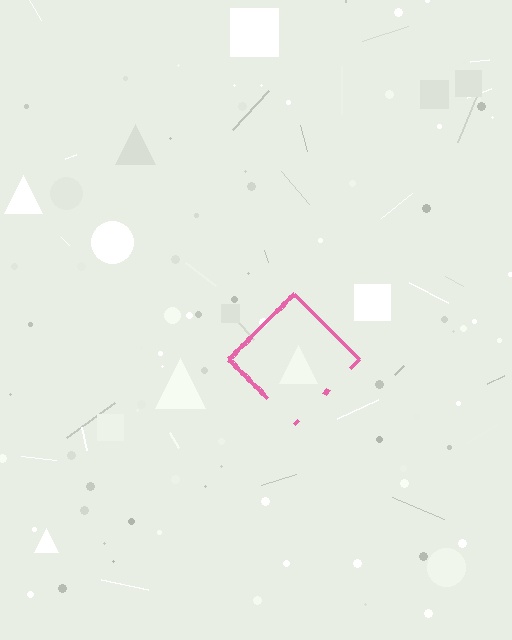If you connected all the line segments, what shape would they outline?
They would outline a diamond.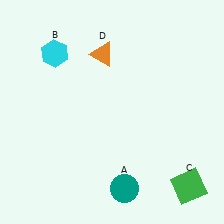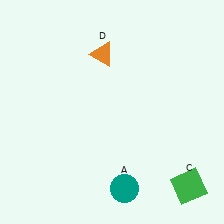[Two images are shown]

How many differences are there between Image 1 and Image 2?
There is 1 difference between the two images.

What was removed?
The cyan hexagon (B) was removed in Image 2.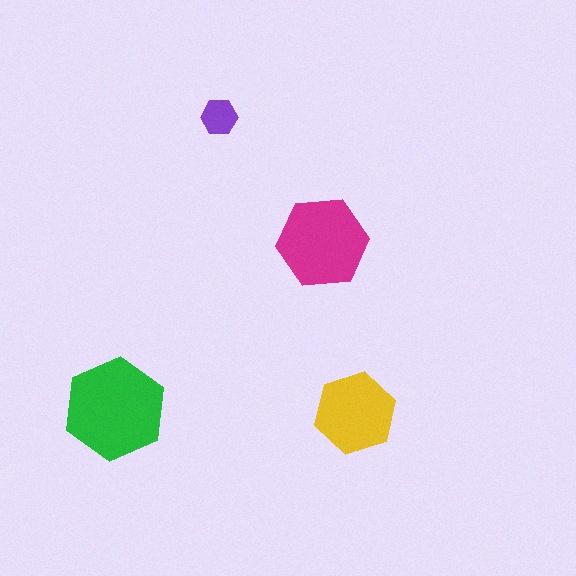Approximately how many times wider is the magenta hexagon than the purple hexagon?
About 2.5 times wider.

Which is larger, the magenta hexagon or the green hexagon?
The green one.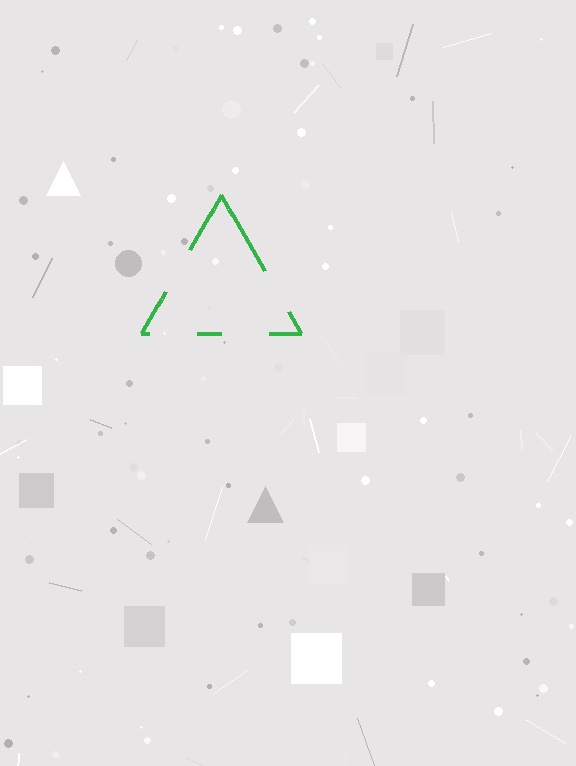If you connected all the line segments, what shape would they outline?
They would outline a triangle.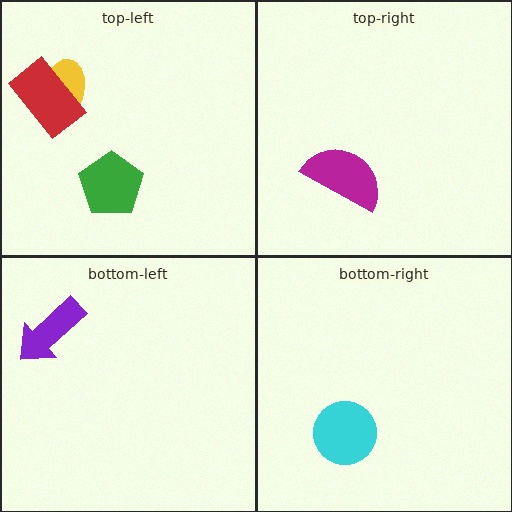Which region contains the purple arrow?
The bottom-left region.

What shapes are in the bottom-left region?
The purple arrow.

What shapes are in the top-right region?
The magenta semicircle.